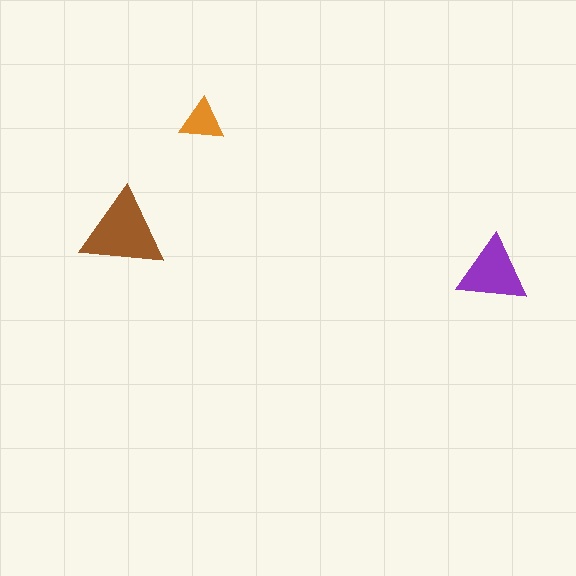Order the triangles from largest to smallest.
the brown one, the purple one, the orange one.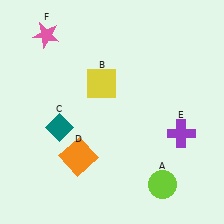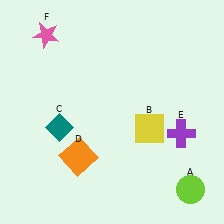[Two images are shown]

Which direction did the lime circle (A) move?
The lime circle (A) moved right.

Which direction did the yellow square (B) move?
The yellow square (B) moved right.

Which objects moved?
The objects that moved are: the lime circle (A), the yellow square (B).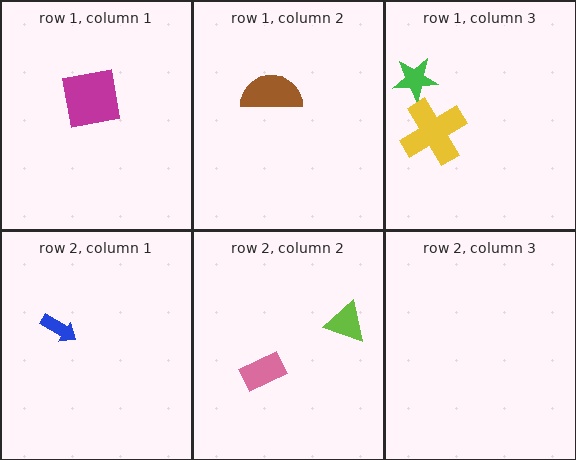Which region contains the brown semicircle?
The row 1, column 2 region.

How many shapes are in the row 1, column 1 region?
1.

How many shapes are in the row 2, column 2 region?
2.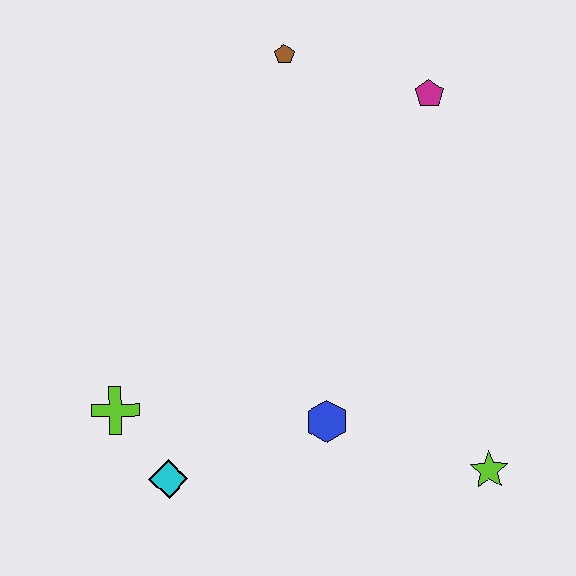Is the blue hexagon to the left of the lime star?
Yes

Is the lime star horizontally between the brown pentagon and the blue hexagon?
No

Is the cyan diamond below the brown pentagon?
Yes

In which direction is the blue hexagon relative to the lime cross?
The blue hexagon is to the right of the lime cross.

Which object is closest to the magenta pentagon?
The brown pentagon is closest to the magenta pentagon.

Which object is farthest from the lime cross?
The magenta pentagon is farthest from the lime cross.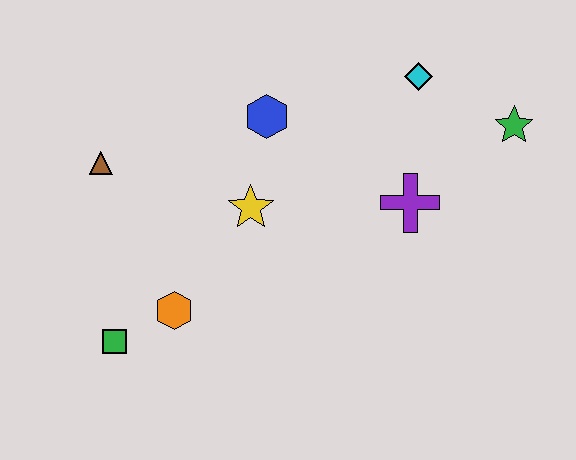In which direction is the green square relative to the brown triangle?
The green square is below the brown triangle.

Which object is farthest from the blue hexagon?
The green square is farthest from the blue hexagon.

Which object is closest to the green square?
The orange hexagon is closest to the green square.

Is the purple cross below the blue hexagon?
Yes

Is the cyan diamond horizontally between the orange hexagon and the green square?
No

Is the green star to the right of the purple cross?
Yes